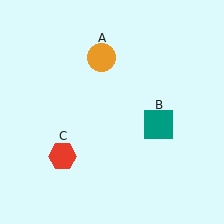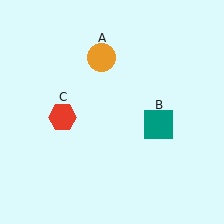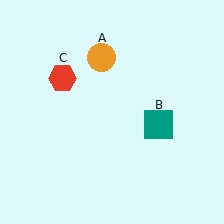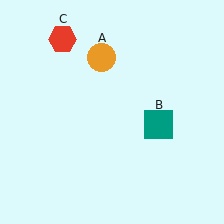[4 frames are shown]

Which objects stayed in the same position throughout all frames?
Orange circle (object A) and teal square (object B) remained stationary.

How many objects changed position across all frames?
1 object changed position: red hexagon (object C).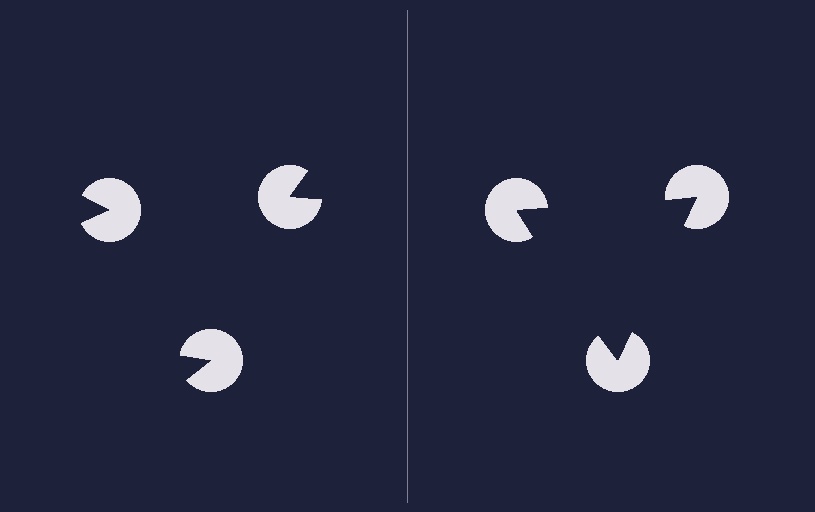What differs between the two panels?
The pac-man discs are positioned identically on both sides; only the wedge orientations differ. On the right they align to a triangle; on the left they are misaligned.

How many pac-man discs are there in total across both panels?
6 — 3 on each side.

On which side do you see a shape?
An illusory triangle appears on the right side. On the left side the wedge cuts are rotated, so no coherent shape forms.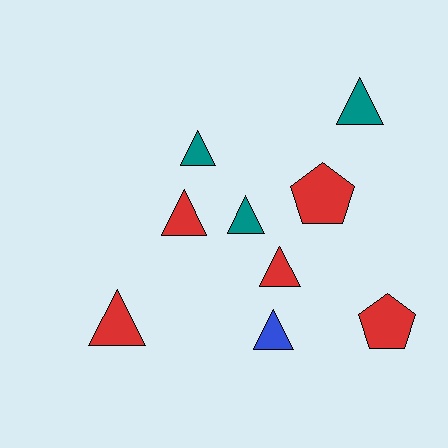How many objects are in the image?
There are 9 objects.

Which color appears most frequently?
Red, with 5 objects.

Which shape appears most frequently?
Triangle, with 7 objects.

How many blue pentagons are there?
There are no blue pentagons.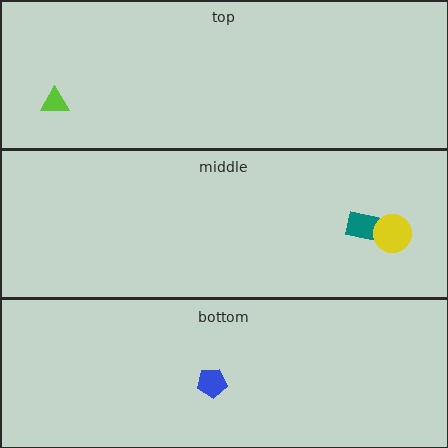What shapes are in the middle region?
The teal rectangle, the yellow circle.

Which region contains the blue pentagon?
The bottom region.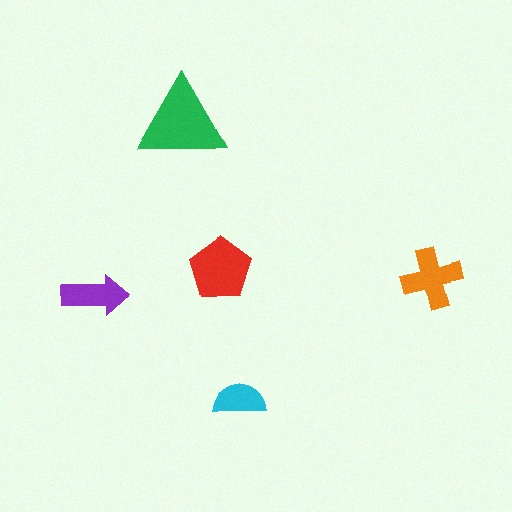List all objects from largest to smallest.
The green triangle, the red pentagon, the orange cross, the purple arrow, the cyan semicircle.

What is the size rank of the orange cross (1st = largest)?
3rd.